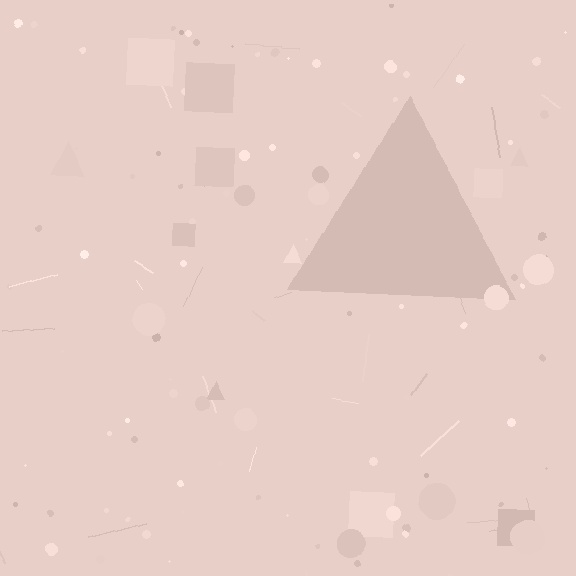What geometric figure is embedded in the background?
A triangle is embedded in the background.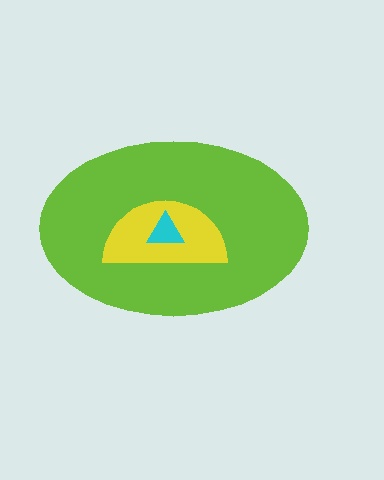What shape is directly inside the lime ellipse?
The yellow semicircle.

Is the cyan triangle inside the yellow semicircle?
Yes.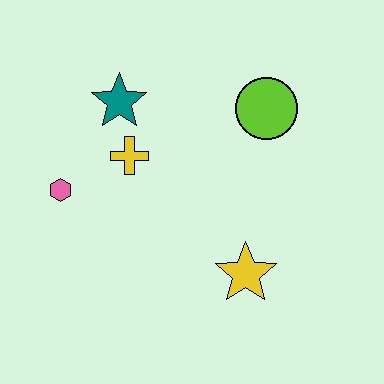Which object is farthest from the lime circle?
The pink hexagon is farthest from the lime circle.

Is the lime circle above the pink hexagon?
Yes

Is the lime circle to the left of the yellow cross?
No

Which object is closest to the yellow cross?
The teal star is closest to the yellow cross.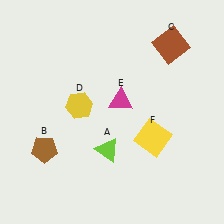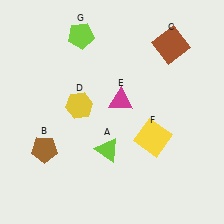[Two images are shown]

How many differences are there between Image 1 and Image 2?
There is 1 difference between the two images.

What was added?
A lime pentagon (G) was added in Image 2.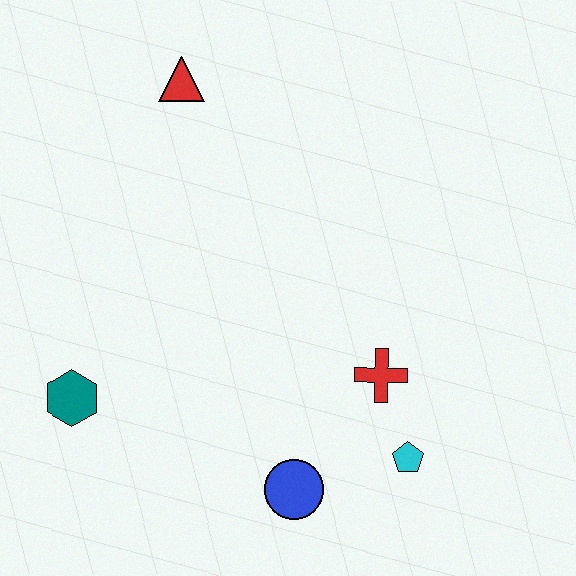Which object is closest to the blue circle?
The cyan pentagon is closest to the blue circle.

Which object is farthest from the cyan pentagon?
The red triangle is farthest from the cyan pentagon.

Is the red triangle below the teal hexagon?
No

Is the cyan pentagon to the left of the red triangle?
No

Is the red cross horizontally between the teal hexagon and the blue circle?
No